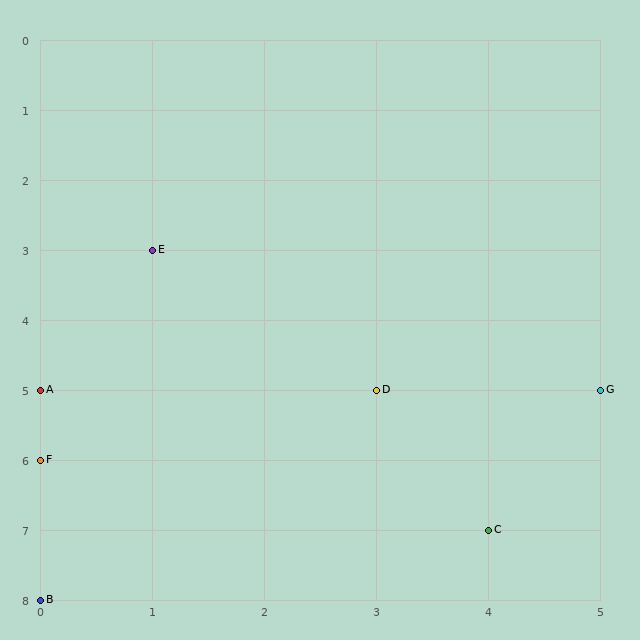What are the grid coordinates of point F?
Point F is at grid coordinates (0, 6).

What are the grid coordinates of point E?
Point E is at grid coordinates (1, 3).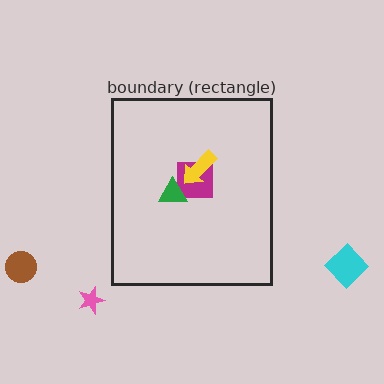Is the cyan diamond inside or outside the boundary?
Outside.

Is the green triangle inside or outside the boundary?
Inside.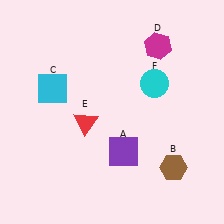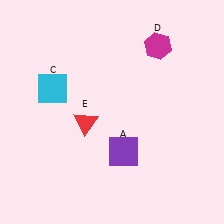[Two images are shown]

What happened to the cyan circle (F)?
The cyan circle (F) was removed in Image 2. It was in the top-right area of Image 1.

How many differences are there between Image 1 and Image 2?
There are 2 differences between the two images.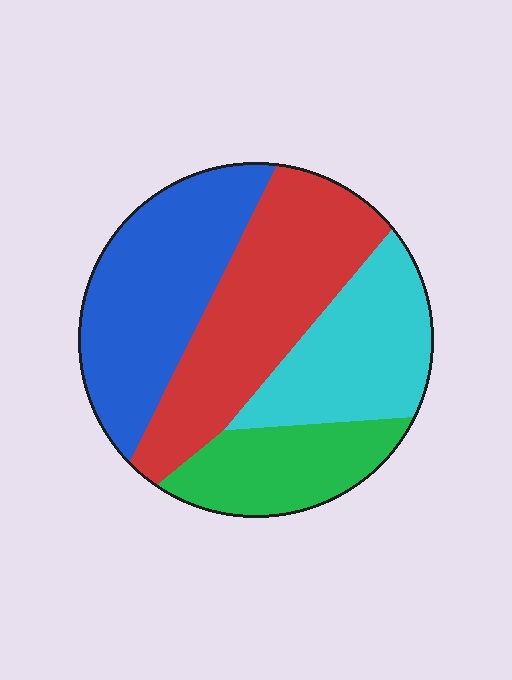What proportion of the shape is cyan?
Cyan takes up about one fifth (1/5) of the shape.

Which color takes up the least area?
Green, at roughly 15%.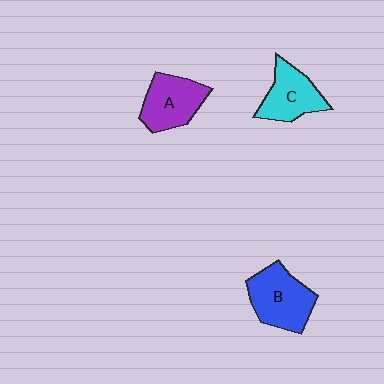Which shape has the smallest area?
Shape C (cyan).